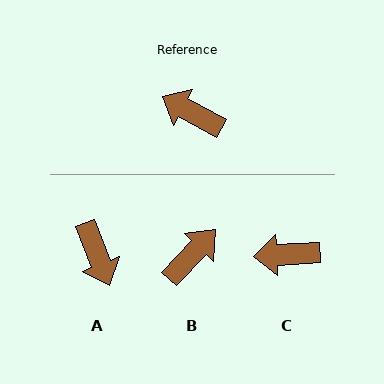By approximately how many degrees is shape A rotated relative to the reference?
Approximately 139 degrees counter-clockwise.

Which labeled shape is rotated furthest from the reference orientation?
A, about 139 degrees away.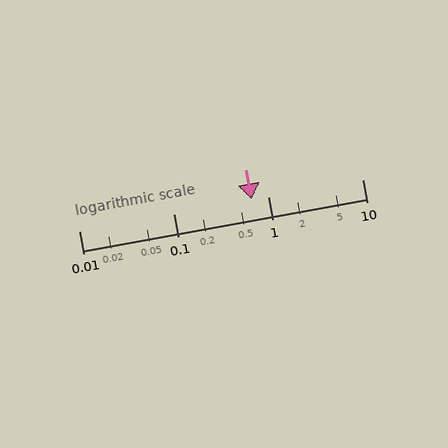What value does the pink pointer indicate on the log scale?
The pointer indicates approximately 0.67.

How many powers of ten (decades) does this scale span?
The scale spans 3 decades, from 0.01 to 10.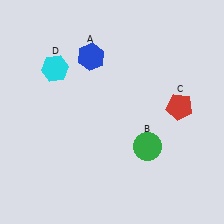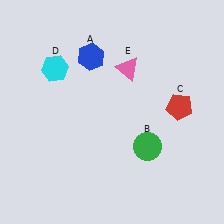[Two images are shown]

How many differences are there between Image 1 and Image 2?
There is 1 difference between the two images.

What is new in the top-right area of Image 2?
A pink triangle (E) was added in the top-right area of Image 2.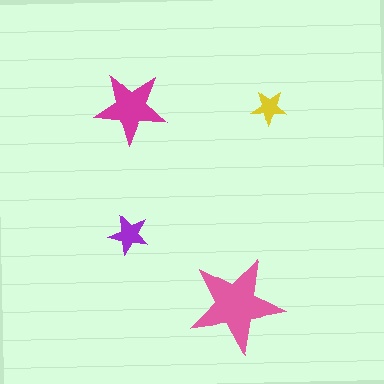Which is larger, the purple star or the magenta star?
The magenta one.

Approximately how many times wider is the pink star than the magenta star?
About 1.5 times wider.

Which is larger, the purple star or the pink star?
The pink one.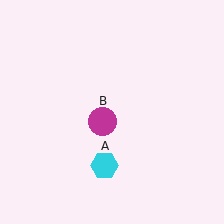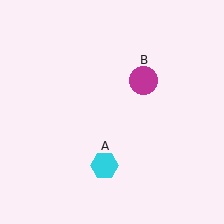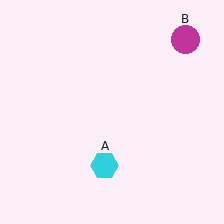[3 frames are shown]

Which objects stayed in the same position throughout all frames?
Cyan hexagon (object A) remained stationary.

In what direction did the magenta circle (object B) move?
The magenta circle (object B) moved up and to the right.